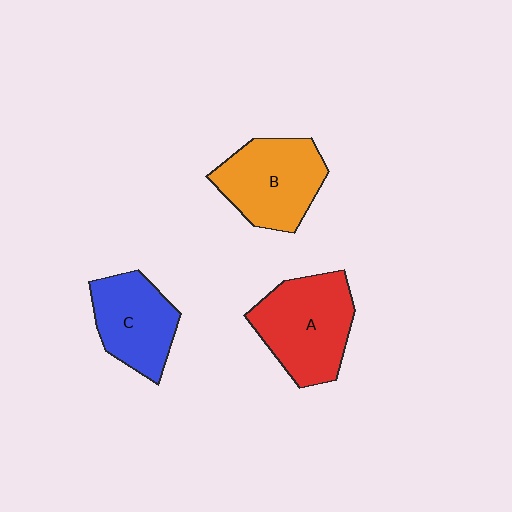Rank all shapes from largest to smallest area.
From largest to smallest: A (red), B (orange), C (blue).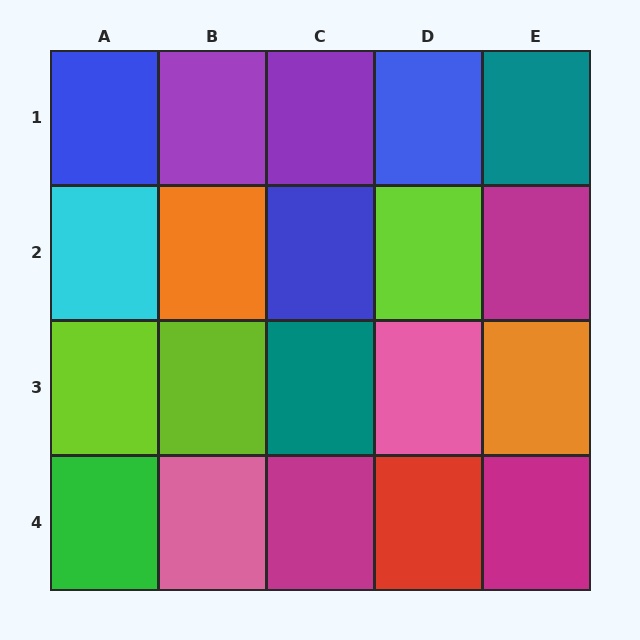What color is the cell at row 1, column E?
Teal.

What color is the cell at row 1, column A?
Blue.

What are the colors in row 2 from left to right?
Cyan, orange, blue, lime, magenta.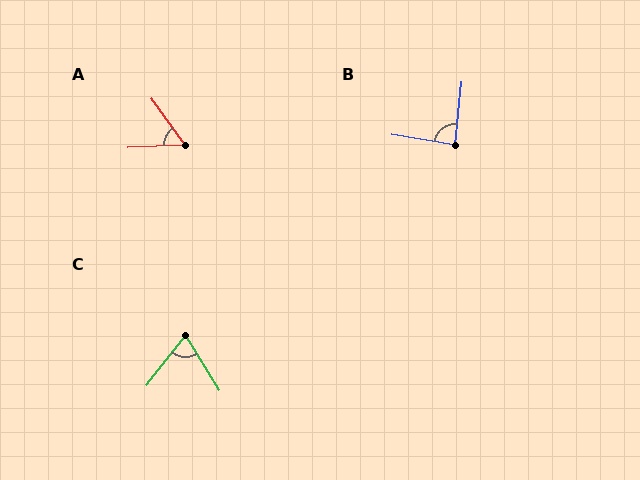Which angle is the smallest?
A, at approximately 56 degrees.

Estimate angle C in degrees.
Approximately 70 degrees.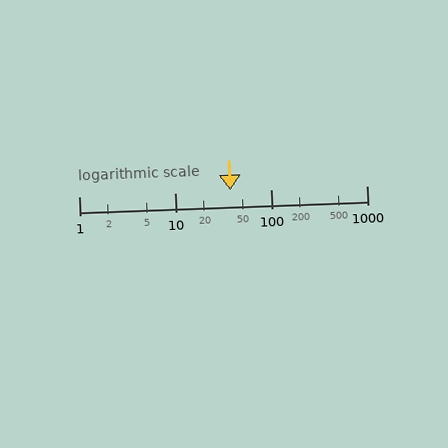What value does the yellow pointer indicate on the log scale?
The pointer indicates approximately 38.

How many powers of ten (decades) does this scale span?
The scale spans 3 decades, from 1 to 1000.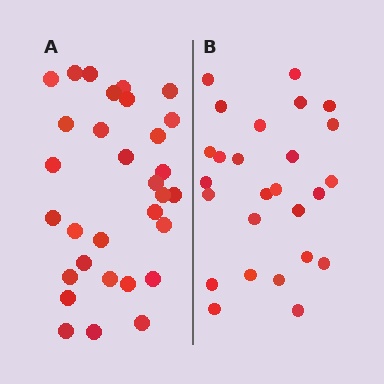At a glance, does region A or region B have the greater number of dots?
Region A (the left region) has more dots.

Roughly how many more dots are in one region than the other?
Region A has about 5 more dots than region B.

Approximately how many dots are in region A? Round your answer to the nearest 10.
About 30 dots. (The exact count is 31, which rounds to 30.)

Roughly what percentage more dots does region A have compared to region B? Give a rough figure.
About 20% more.